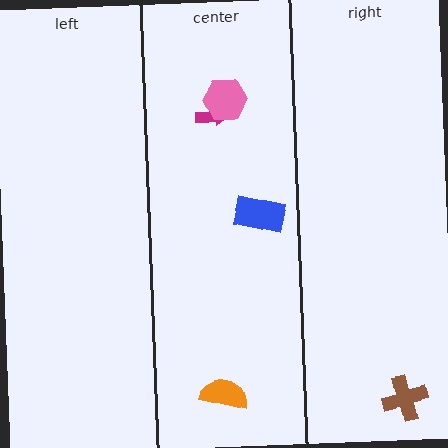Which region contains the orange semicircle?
The center region.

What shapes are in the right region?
The brown cross.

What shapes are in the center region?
The magenta arrow, the orange semicircle, the blue rectangle, the pink hexagon.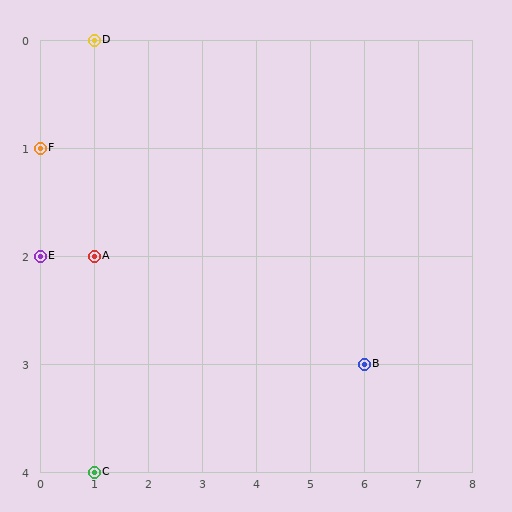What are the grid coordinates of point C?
Point C is at grid coordinates (1, 4).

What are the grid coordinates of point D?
Point D is at grid coordinates (1, 0).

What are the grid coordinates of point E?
Point E is at grid coordinates (0, 2).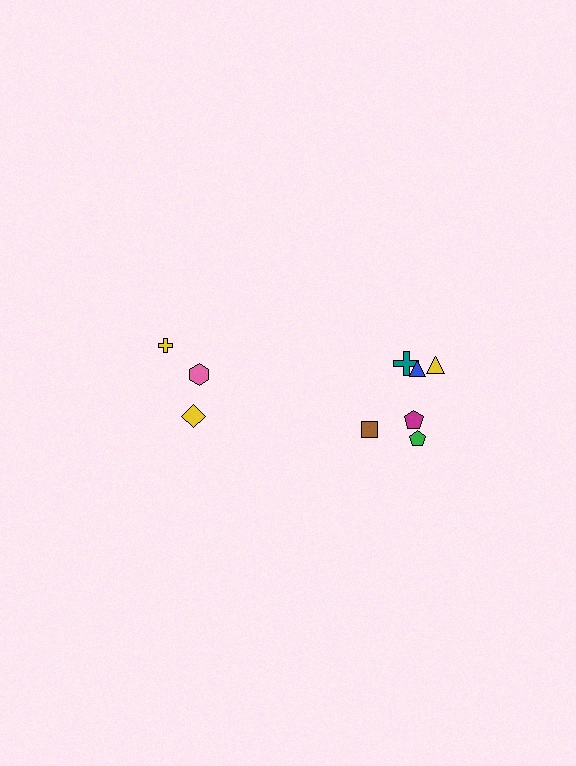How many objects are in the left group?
There are 3 objects.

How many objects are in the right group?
There are 6 objects.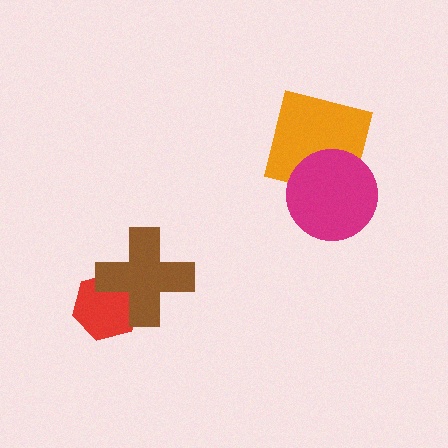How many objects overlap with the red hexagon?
1 object overlaps with the red hexagon.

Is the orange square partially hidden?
Yes, it is partially covered by another shape.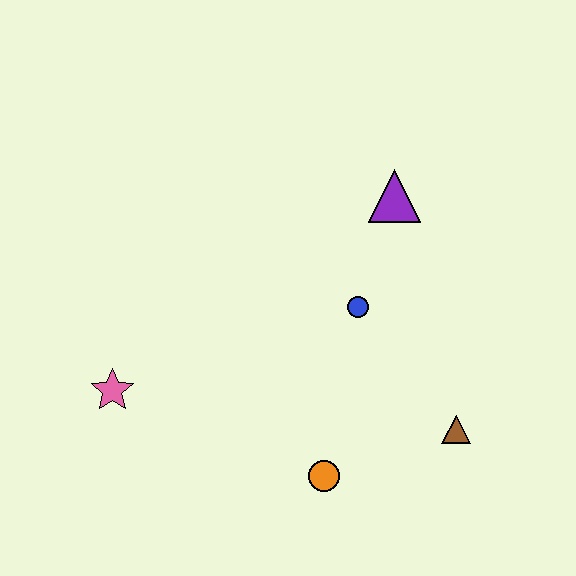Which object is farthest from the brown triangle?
The pink star is farthest from the brown triangle.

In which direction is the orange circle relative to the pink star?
The orange circle is to the right of the pink star.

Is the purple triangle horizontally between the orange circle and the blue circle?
No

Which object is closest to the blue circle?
The purple triangle is closest to the blue circle.